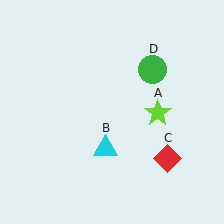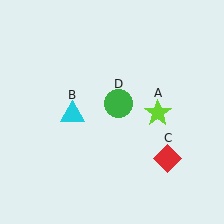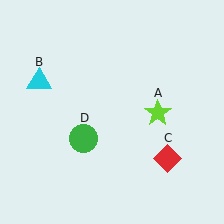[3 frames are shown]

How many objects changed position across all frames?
2 objects changed position: cyan triangle (object B), green circle (object D).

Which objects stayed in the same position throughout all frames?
Lime star (object A) and red diamond (object C) remained stationary.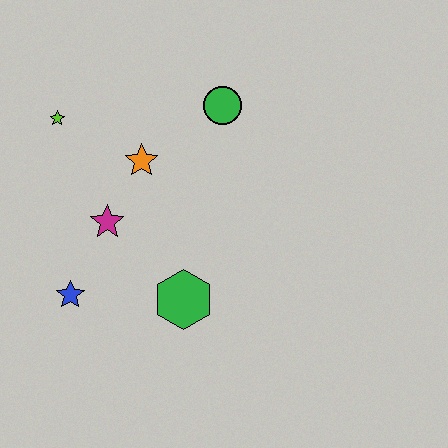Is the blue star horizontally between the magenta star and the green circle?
No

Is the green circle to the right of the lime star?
Yes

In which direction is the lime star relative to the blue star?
The lime star is above the blue star.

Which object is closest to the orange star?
The magenta star is closest to the orange star.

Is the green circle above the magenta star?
Yes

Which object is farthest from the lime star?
The green hexagon is farthest from the lime star.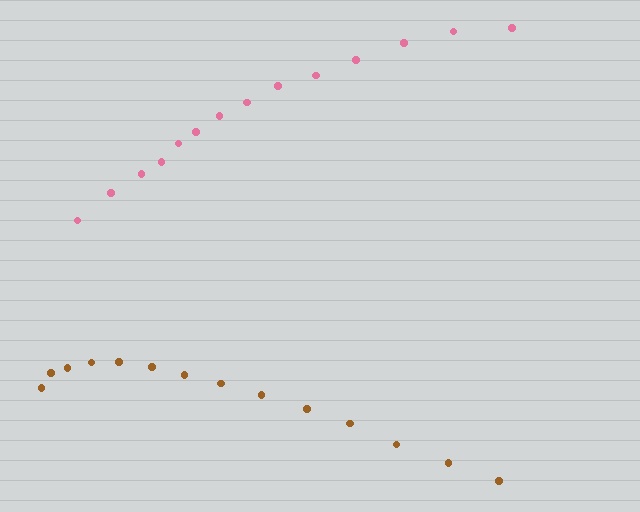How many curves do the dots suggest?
There are 2 distinct paths.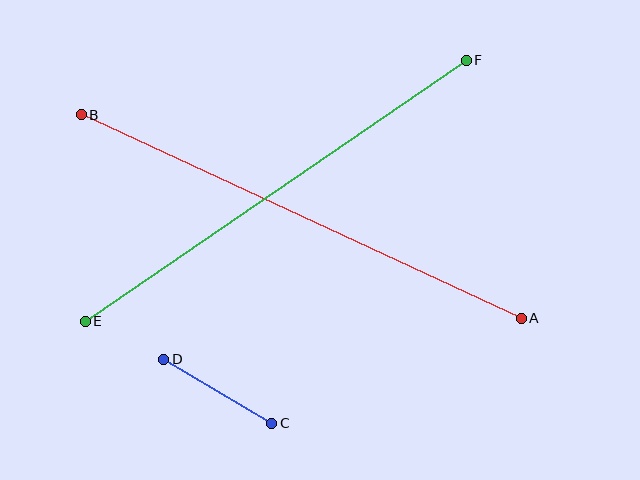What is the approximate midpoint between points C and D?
The midpoint is at approximately (218, 391) pixels.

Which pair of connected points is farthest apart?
Points A and B are farthest apart.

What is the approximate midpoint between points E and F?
The midpoint is at approximately (276, 191) pixels.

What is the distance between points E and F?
The distance is approximately 462 pixels.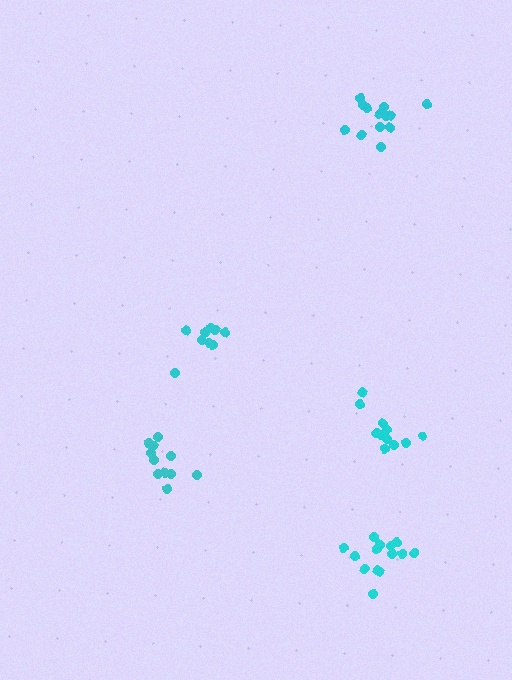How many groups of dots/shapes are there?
There are 5 groups.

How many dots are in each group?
Group 1: 13 dots, Group 2: 9 dots, Group 3: 12 dots, Group 4: 14 dots, Group 5: 11 dots (59 total).